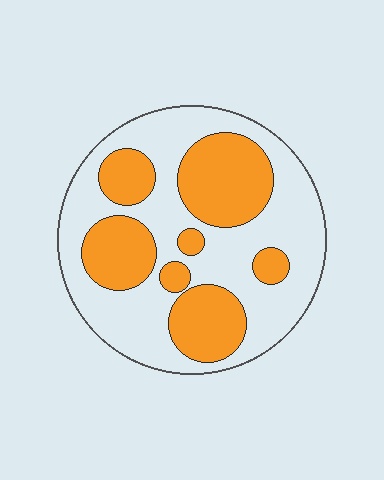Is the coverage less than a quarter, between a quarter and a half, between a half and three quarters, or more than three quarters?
Between a quarter and a half.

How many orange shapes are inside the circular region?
7.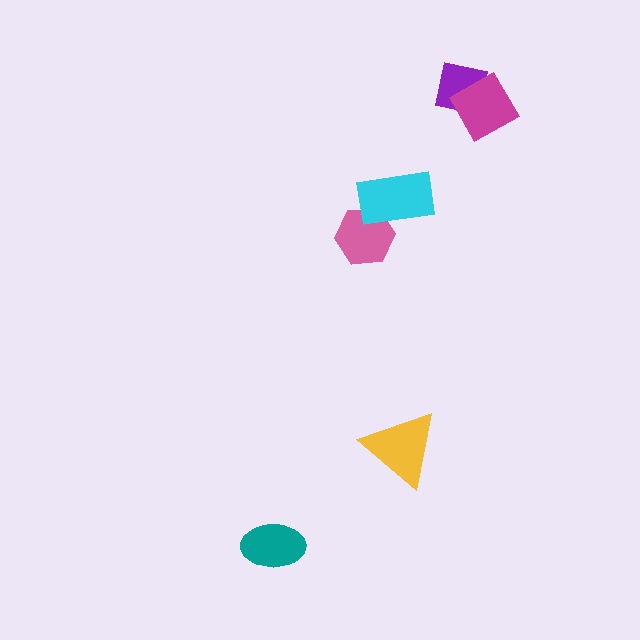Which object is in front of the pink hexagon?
The cyan rectangle is in front of the pink hexagon.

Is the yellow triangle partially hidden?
No, no other shape covers it.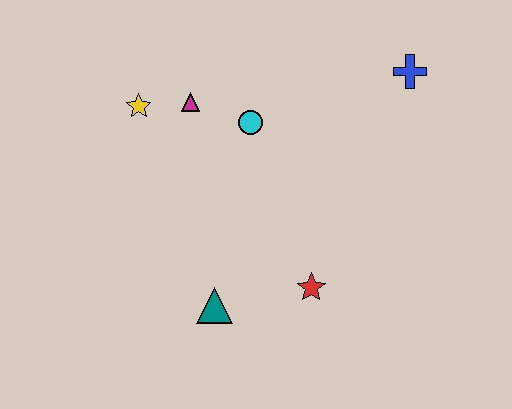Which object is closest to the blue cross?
The cyan circle is closest to the blue cross.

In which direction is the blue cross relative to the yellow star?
The blue cross is to the right of the yellow star.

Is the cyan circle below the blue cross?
Yes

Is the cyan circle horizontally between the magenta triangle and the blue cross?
Yes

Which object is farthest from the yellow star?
The blue cross is farthest from the yellow star.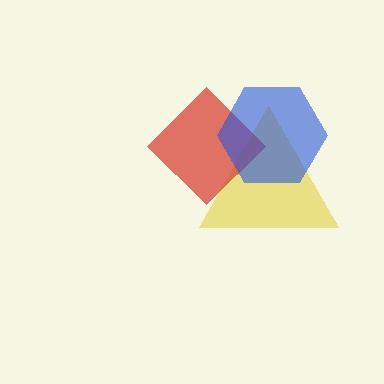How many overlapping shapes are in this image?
There are 3 overlapping shapes in the image.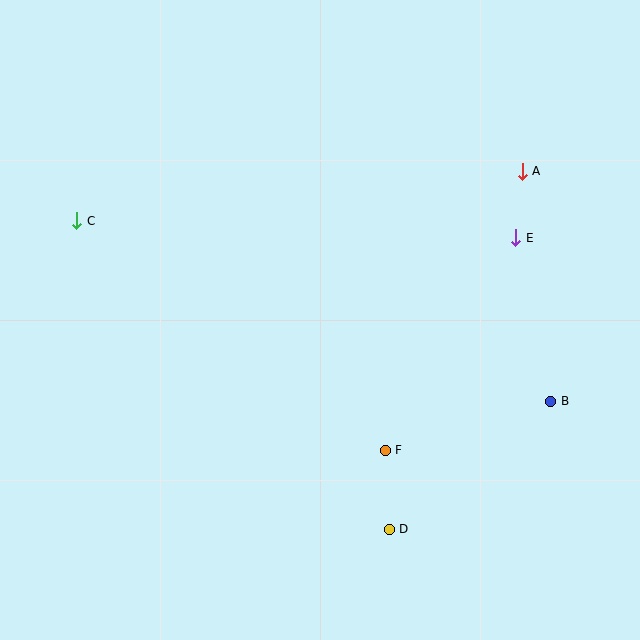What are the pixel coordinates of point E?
Point E is at (516, 238).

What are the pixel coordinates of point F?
Point F is at (385, 450).